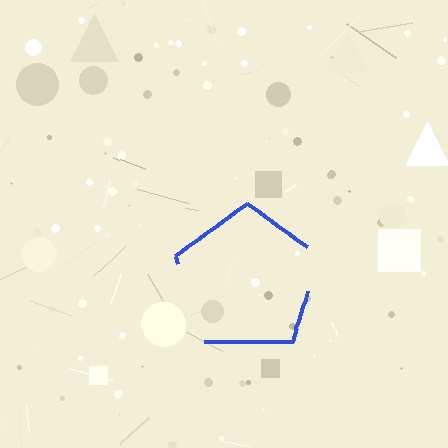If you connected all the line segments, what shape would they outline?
They would outline a pentagon.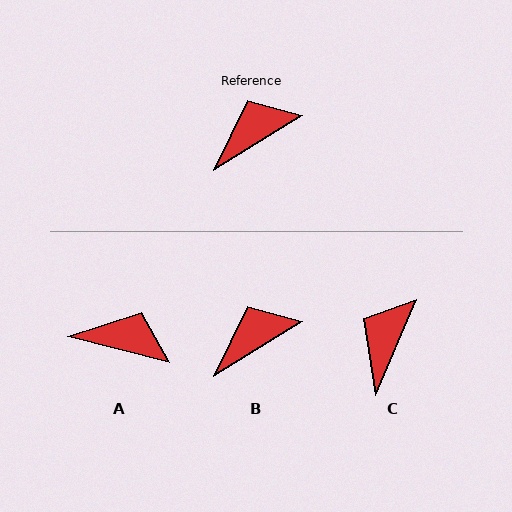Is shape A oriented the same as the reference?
No, it is off by about 46 degrees.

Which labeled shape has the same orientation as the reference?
B.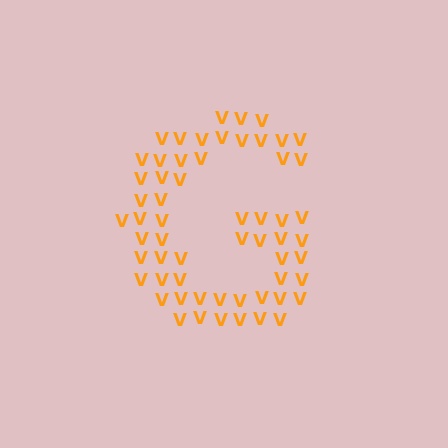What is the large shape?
The large shape is the letter G.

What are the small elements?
The small elements are letter V's.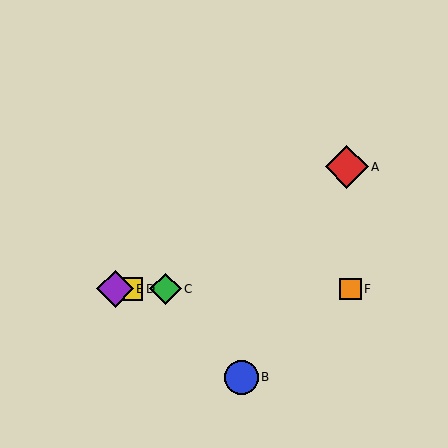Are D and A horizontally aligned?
No, D is at y≈289 and A is at y≈167.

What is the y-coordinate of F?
Object F is at y≈289.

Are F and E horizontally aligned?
Yes, both are at y≈289.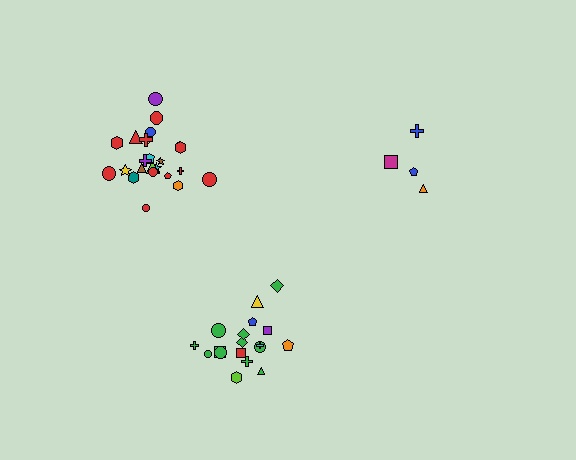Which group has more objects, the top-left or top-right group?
The top-left group.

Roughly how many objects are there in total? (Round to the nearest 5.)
Roughly 45 objects in total.